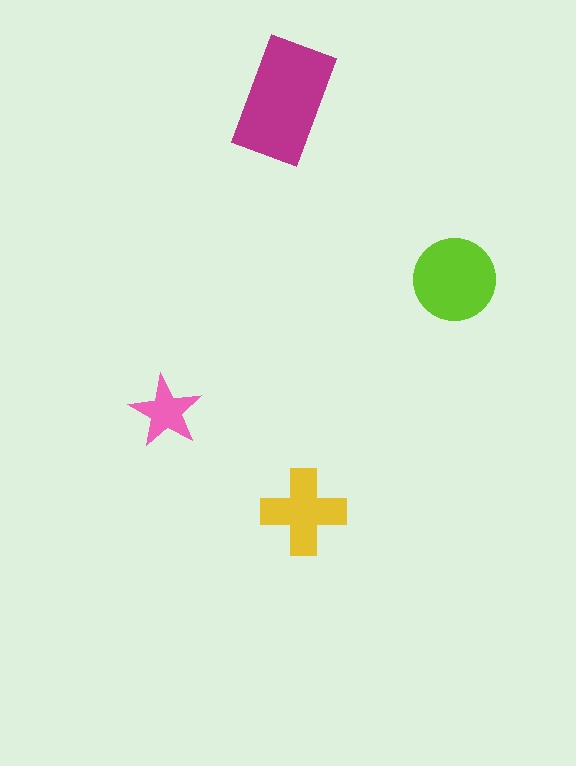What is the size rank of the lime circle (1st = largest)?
2nd.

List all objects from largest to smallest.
The magenta rectangle, the lime circle, the yellow cross, the pink star.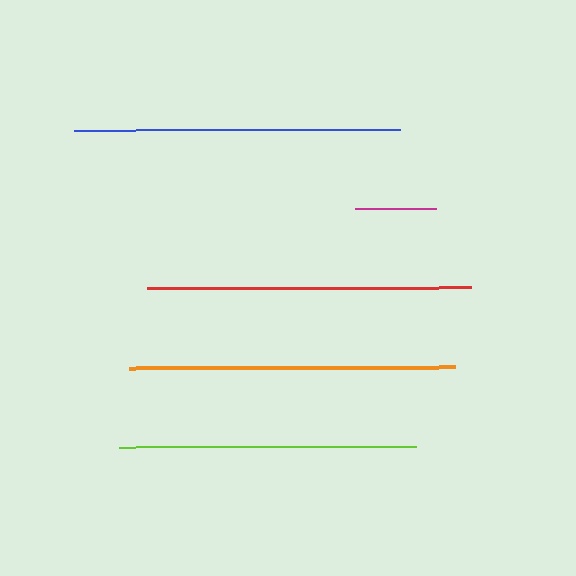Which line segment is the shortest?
The magenta line is the shortest at approximately 81 pixels.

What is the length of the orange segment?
The orange segment is approximately 326 pixels long.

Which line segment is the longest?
The blue line is the longest at approximately 327 pixels.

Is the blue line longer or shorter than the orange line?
The blue line is longer than the orange line.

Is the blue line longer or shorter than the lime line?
The blue line is longer than the lime line.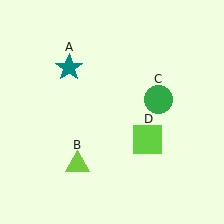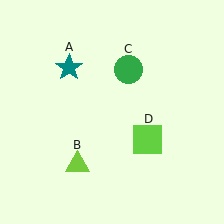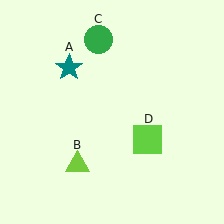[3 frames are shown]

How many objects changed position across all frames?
1 object changed position: green circle (object C).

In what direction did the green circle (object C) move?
The green circle (object C) moved up and to the left.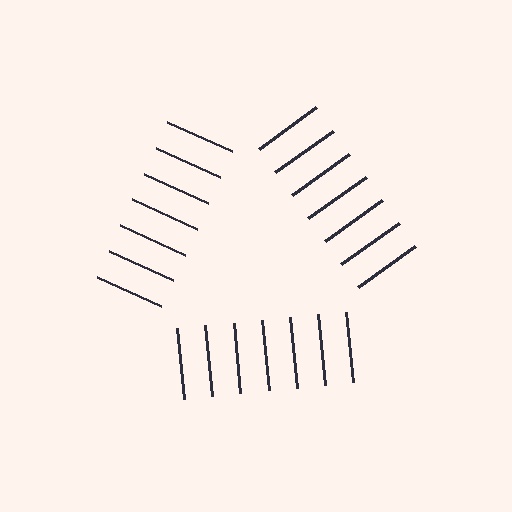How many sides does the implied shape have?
3 sides — the line-ends trace a triangle.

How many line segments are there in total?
21 — 7 along each of the 3 edges.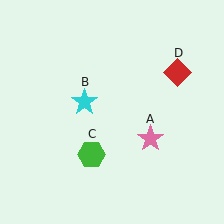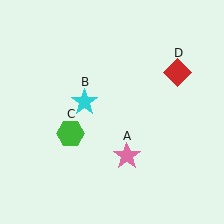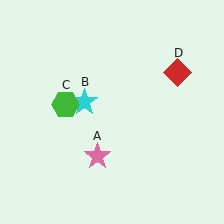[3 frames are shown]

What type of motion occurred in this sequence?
The pink star (object A), green hexagon (object C) rotated clockwise around the center of the scene.